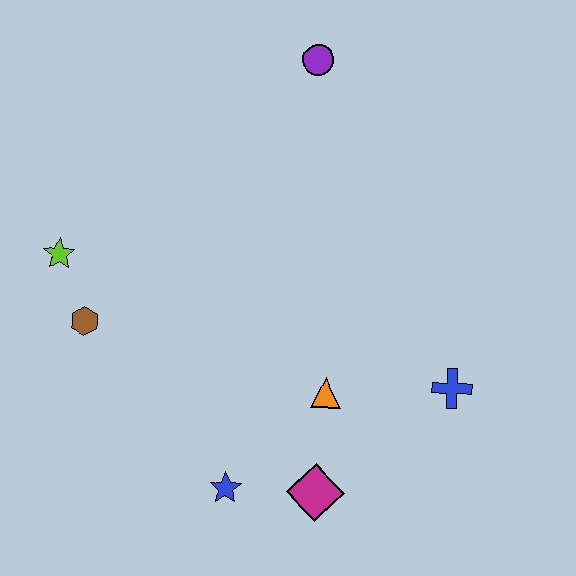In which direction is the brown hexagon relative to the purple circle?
The brown hexagon is below the purple circle.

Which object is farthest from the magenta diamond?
The purple circle is farthest from the magenta diamond.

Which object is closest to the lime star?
The brown hexagon is closest to the lime star.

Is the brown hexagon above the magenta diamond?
Yes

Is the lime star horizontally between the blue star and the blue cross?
No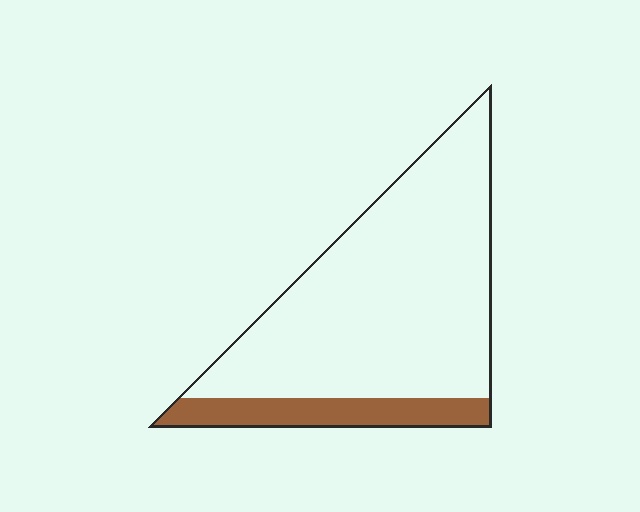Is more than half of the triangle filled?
No.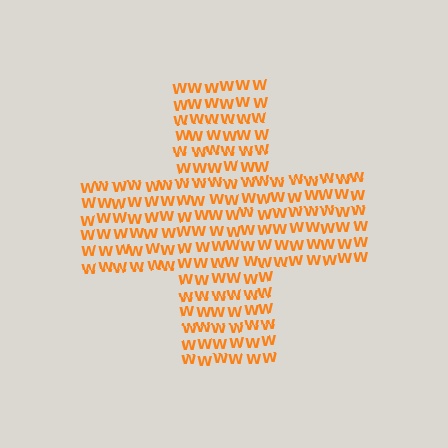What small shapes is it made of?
It is made of small letter W's.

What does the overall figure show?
The overall figure shows a cross.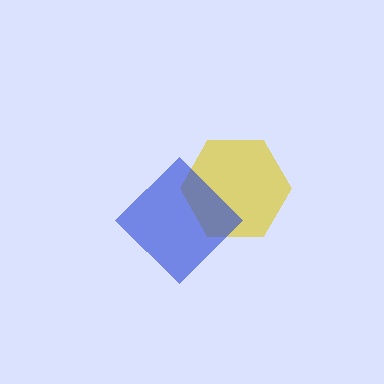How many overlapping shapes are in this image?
There are 2 overlapping shapes in the image.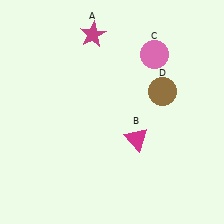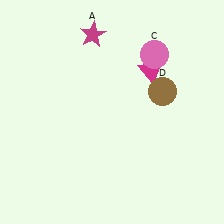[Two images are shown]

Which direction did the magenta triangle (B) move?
The magenta triangle (B) moved up.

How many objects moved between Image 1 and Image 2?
1 object moved between the two images.